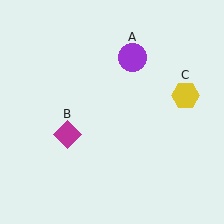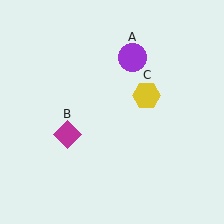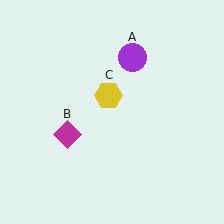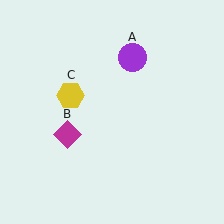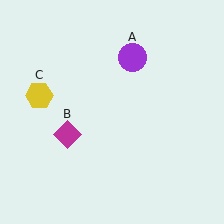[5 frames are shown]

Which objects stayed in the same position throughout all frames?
Purple circle (object A) and magenta diamond (object B) remained stationary.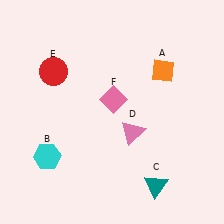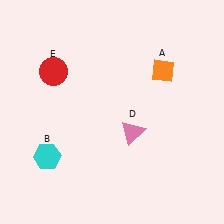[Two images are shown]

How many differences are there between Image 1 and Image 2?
There are 2 differences between the two images.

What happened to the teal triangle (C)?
The teal triangle (C) was removed in Image 2. It was in the bottom-right area of Image 1.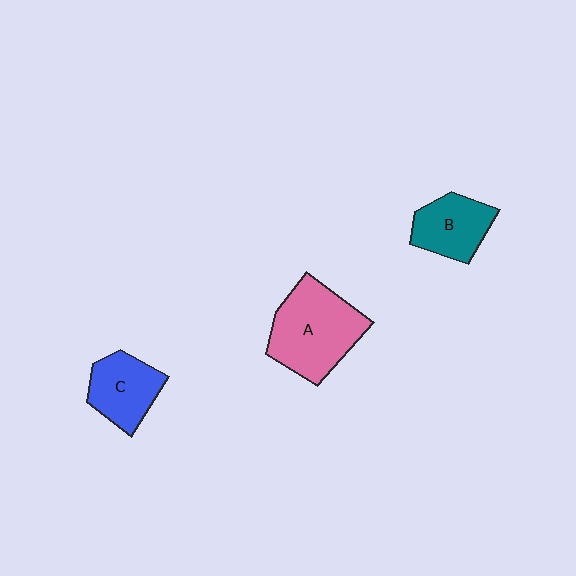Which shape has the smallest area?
Shape B (teal).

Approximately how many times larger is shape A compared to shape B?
Approximately 1.7 times.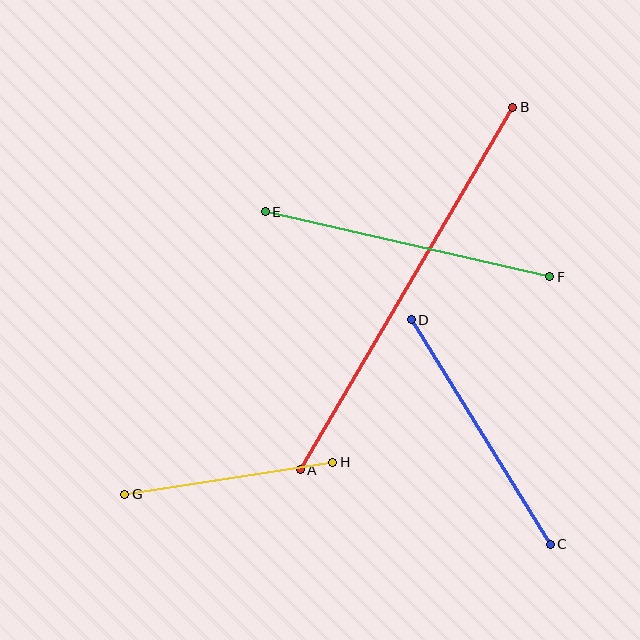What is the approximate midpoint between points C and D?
The midpoint is at approximately (481, 432) pixels.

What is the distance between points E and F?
The distance is approximately 292 pixels.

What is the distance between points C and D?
The distance is approximately 264 pixels.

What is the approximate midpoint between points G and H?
The midpoint is at approximately (229, 478) pixels.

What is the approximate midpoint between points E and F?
The midpoint is at approximately (408, 244) pixels.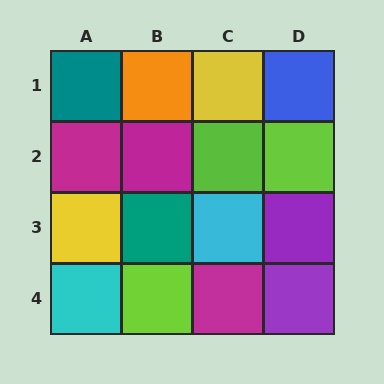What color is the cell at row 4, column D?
Purple.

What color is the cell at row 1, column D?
Blue.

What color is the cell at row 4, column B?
Lime.